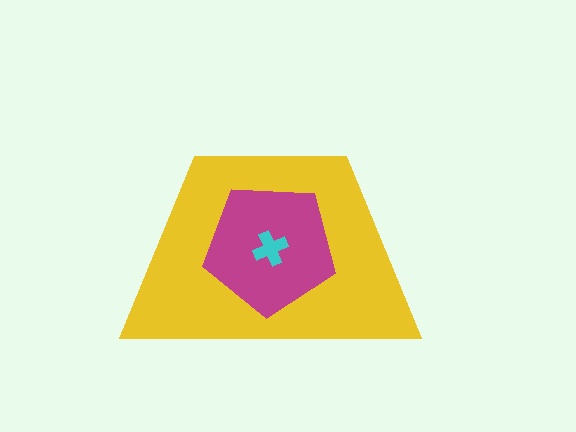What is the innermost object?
The cyan cross.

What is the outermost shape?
The yellow trapezoid.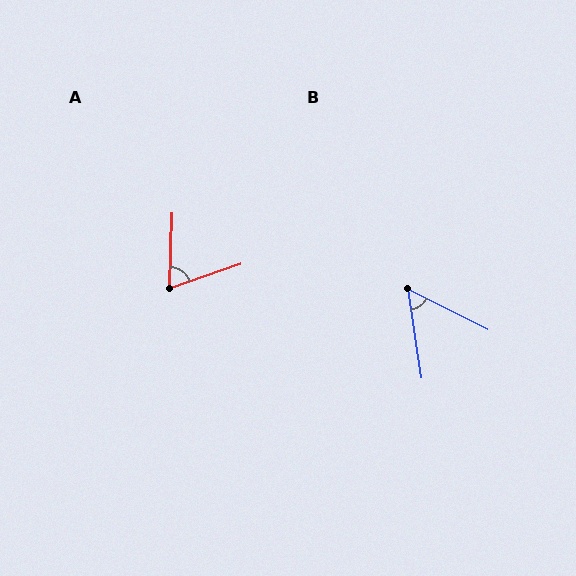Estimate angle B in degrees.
Approximately 55 degrees.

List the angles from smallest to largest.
B (55°), A (69°).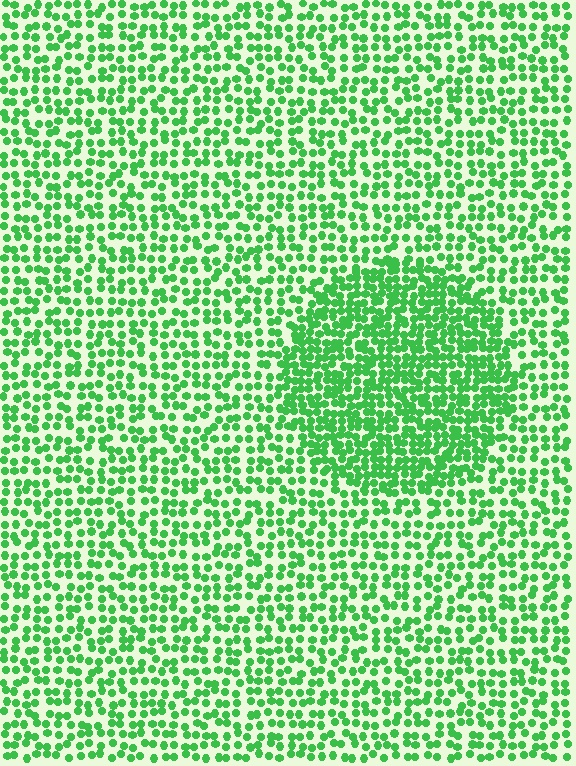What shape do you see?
I see a circle.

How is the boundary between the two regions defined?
The boundary is defined by a change in element density (approximately 1.8x ratio). All elements are the same color, size, and shape.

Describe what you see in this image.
The image contains small green elements arranged at two different densities. A circle-shaped region is visible where the elements are more densely packed than the surrounding area.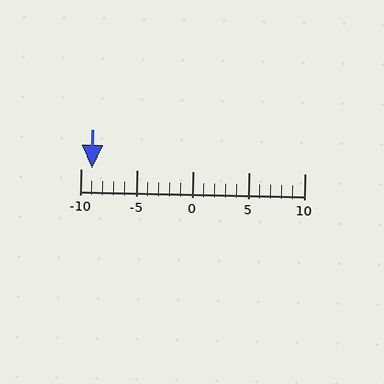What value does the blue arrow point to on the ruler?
The blue arrow points to approximately -9.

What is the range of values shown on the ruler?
The ruler shows values from -10 to 10.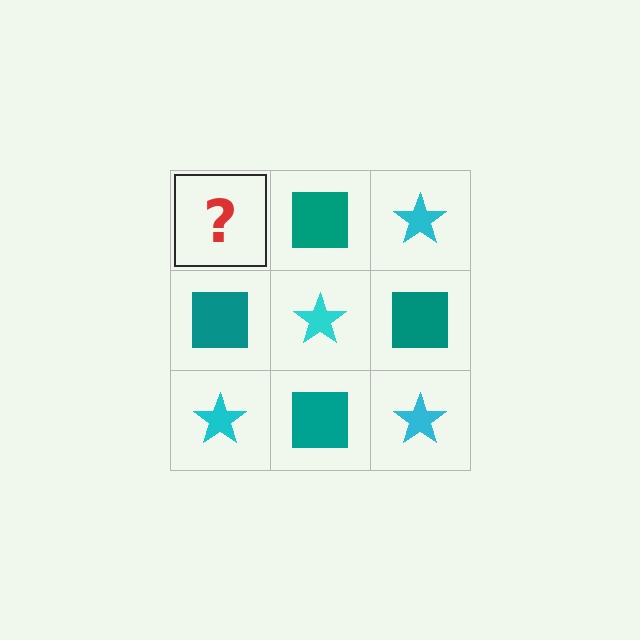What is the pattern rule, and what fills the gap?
The rule is that it alternates cyan star and teal square in a checkerboard pattern. The gap should be filled with a cyan star.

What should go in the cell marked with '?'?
The missing cell should contain a cyan star.